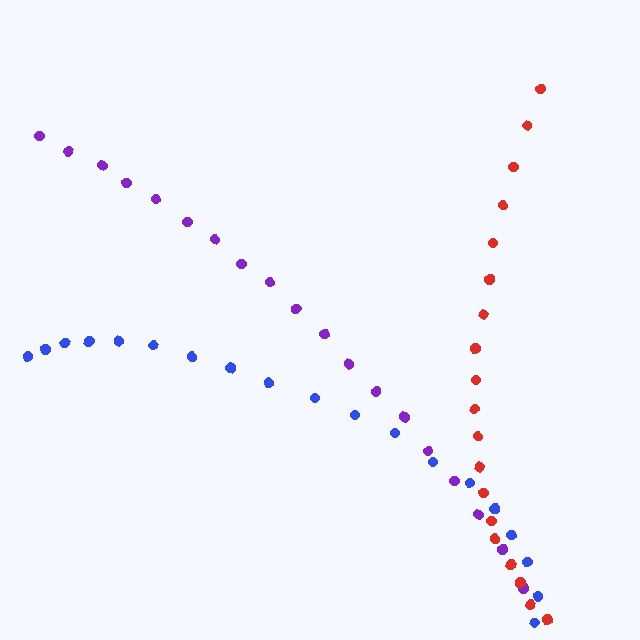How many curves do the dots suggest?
There are 3 distinct paths.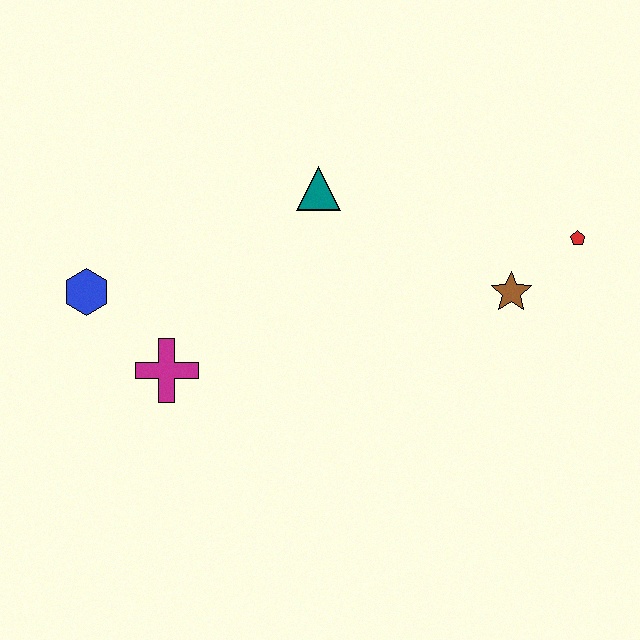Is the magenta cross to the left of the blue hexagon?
No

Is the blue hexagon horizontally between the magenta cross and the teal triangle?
No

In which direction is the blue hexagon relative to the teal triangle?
The blue hexagon is to the left of the teal triangle.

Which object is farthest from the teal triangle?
The red pentagon is farthest from the teal triangle.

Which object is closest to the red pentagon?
The brown star is closest to the red pentagon.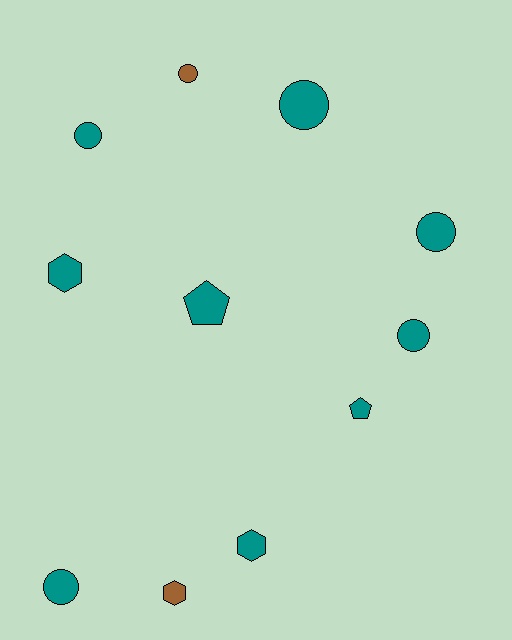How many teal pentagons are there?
There are 2 teal pentagons.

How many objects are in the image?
There are 11 objects.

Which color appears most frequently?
Teal, with 9 objects.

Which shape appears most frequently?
Circle, with 6 objects.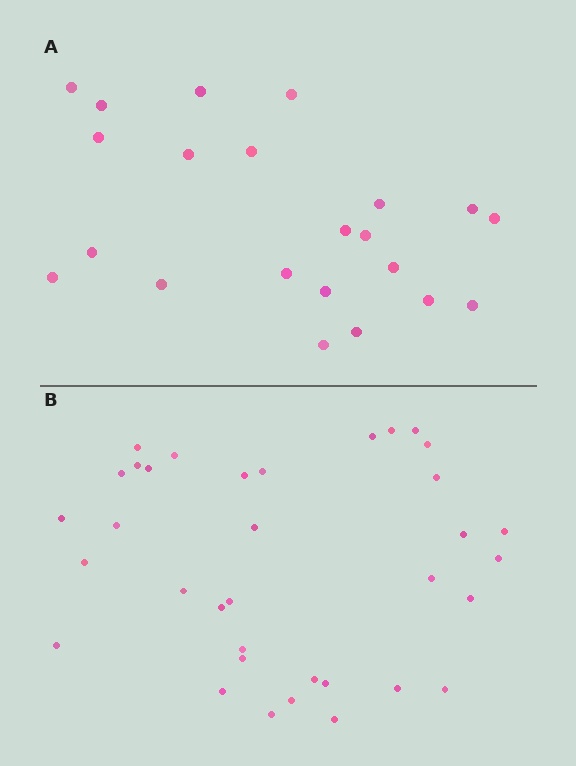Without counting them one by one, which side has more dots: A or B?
Region B (the bottom region) has more dots.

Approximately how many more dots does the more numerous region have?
Region B has approximately 15 more dots than region A.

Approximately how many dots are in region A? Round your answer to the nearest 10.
About 20 dots. (The exact count is 22, which rounds to 20.)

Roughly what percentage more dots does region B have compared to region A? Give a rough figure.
About 60% more.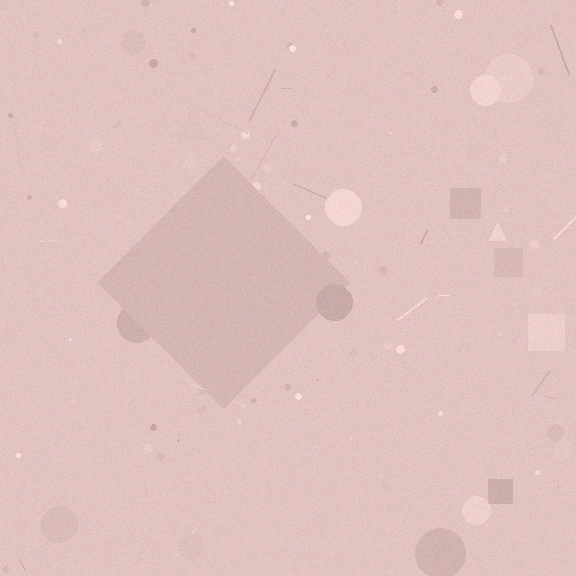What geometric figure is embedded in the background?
A diamond is embedded in the background.